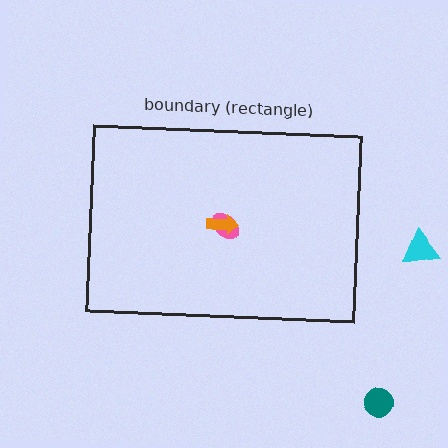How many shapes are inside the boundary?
2 inside, 2 outside.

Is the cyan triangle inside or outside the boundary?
Outside.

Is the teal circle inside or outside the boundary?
Outside.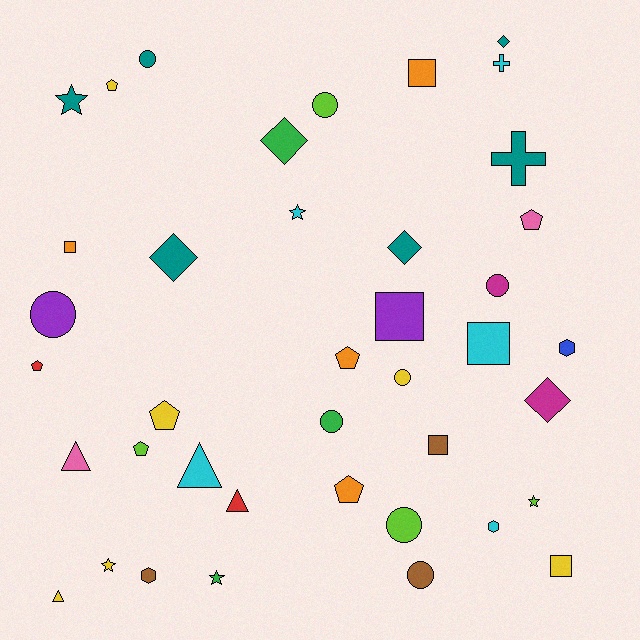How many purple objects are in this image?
There are 2 purple objects.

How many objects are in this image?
There are 40 objects.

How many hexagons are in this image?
There are 3 hexagons.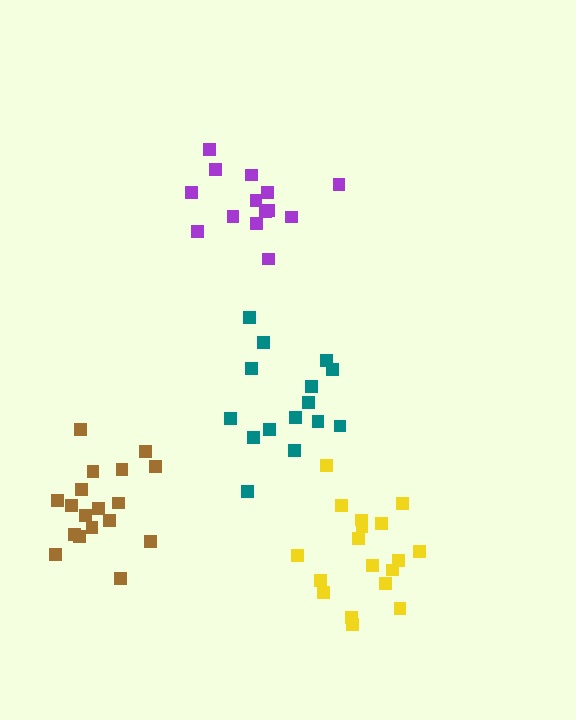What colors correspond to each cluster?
The clusters are colored: teal, purple, brown, yellow.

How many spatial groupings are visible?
There are 4 spatial groupings.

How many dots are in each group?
Group 1: 15 dots, Group 2: 14 dots, Group 3: 19 dots, Group 4: 18 dots (66 total).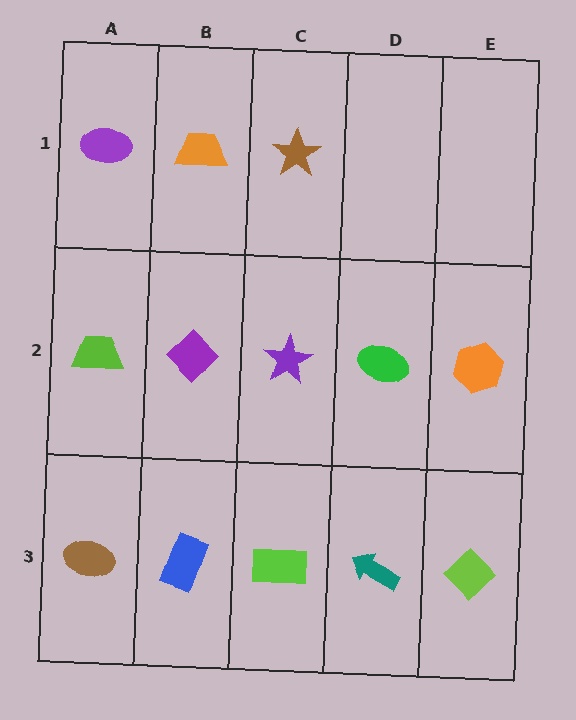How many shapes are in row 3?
5 shapes.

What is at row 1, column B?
An orange trapezoid.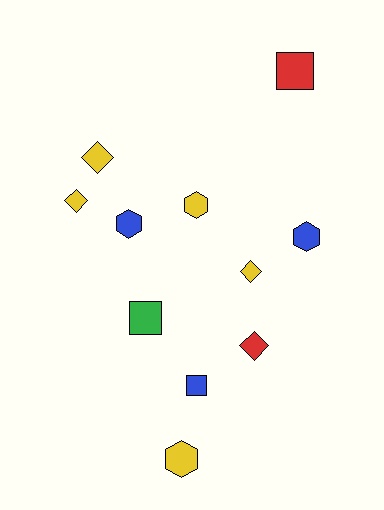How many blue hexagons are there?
There are 2 blue hexagons.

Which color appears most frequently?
Yellow, with 5 objects.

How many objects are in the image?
There are 11 objects.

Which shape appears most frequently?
Diamond, with 4 objects.